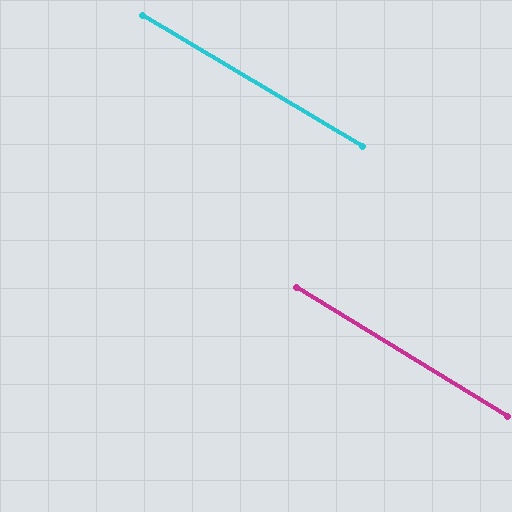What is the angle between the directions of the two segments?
Approximately 1 degree.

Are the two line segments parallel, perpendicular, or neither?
Parallel — their directions differ by only 0.7°.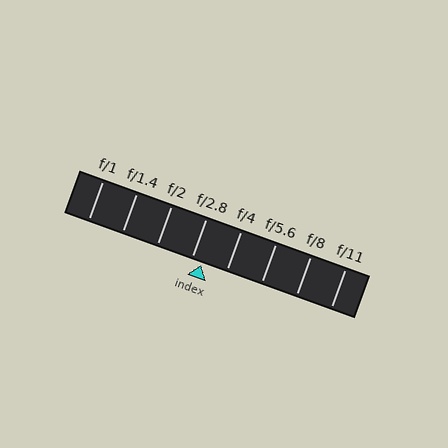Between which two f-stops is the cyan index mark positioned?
The index mark is between f/2.8 and f/4.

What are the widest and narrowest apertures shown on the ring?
The widest aperture shown is f/1 and the narrowest is f/11.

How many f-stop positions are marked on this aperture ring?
There are 8 f-stop positions marked.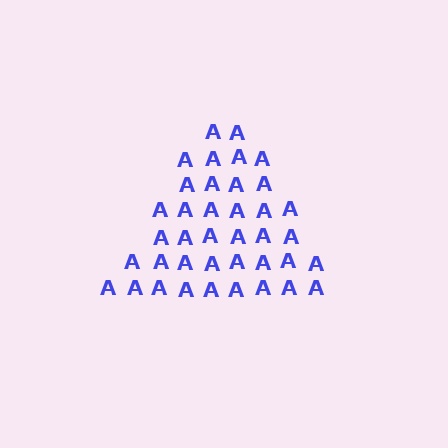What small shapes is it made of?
It is made of small letter A's.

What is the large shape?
The large shape is a triangle.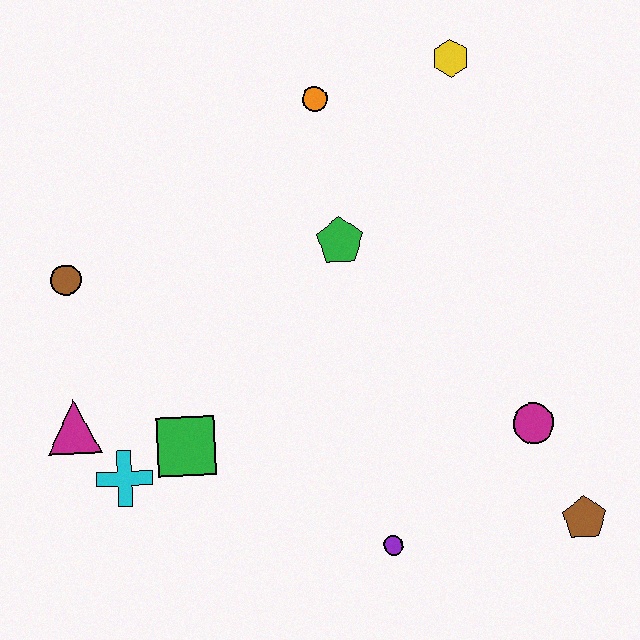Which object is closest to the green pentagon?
The orange circle is closest to the green pentagon.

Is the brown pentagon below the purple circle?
No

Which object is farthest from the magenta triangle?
The yellow hexagon is farthest from the magenta triangle.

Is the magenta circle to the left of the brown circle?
No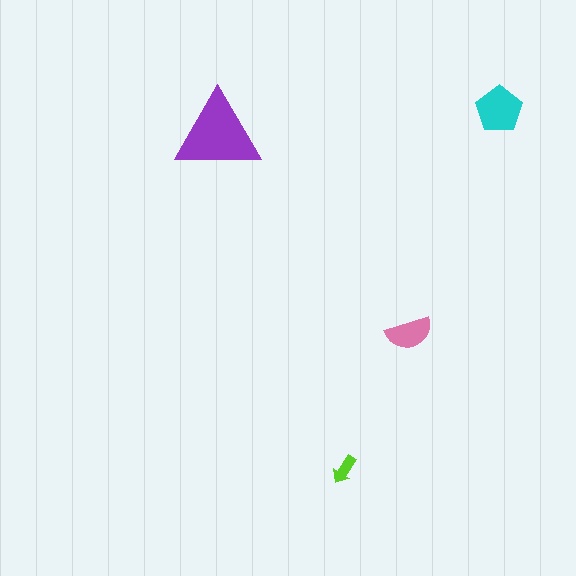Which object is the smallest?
The lime arrow.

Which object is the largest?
The purple triangle.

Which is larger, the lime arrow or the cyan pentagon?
The cyan pentagon.